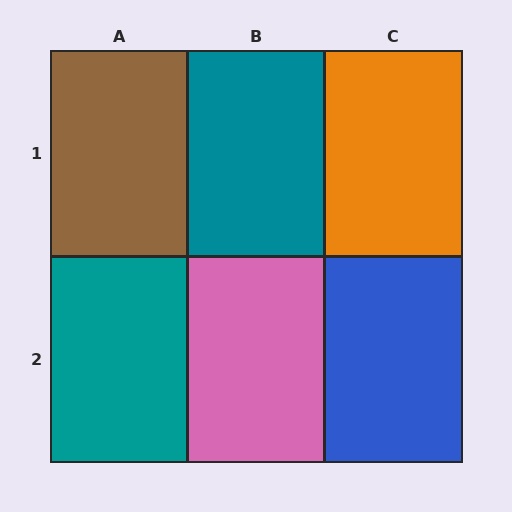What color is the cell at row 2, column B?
Pink.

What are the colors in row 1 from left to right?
Brown, teal, orange.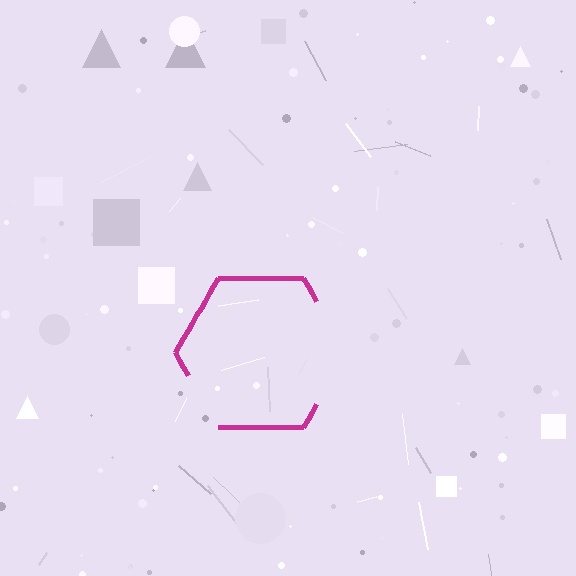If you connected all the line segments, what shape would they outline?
They would outline a hexagon.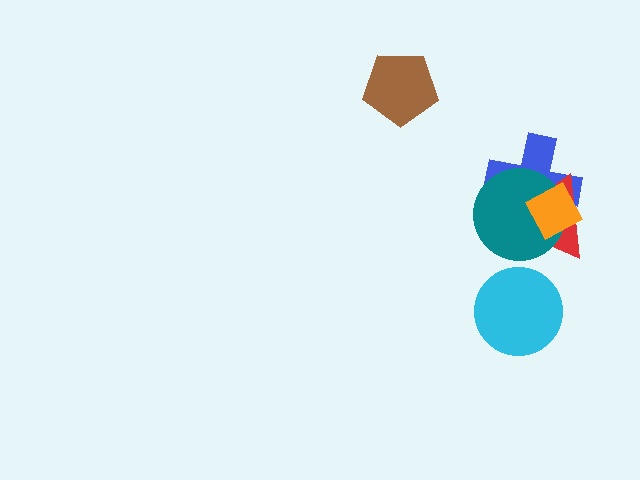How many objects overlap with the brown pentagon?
0 objects overlap with the brown pentagon.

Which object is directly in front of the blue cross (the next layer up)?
The red triangle is directly in front of the blue cross.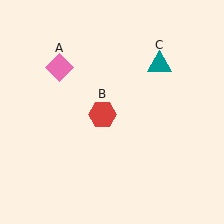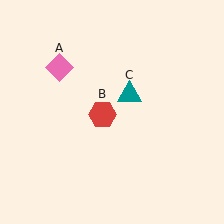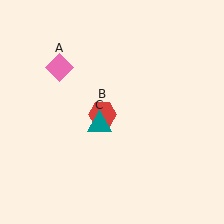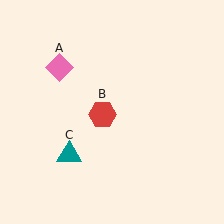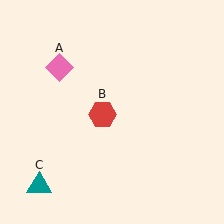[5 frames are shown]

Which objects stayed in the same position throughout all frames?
Pink diamond (object A) and red hexagon (object B) remained stationary.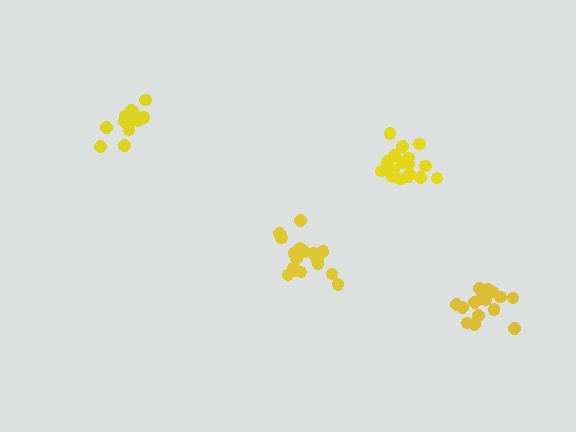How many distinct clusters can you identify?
There are 4 distinct clusters.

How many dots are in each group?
Group 1: 14 dots, Group 2: 19 dots, Group 3: 18 dots, Group 4: 16 dots (67 total).